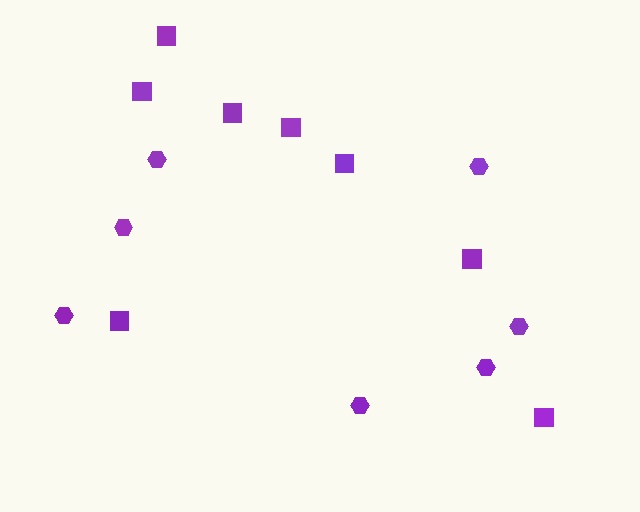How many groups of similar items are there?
There are 2 groups: one group of hexagons (7) and one group of squares (8).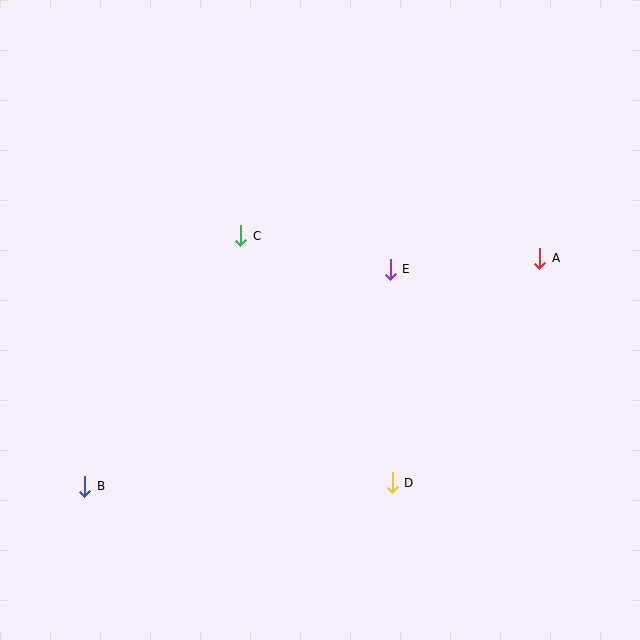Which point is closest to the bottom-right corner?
Point D is closest to the bottom-right corner.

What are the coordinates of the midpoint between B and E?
The midpoint between B and E is at (237, 378).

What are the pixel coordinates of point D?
Point D is at (392, 483).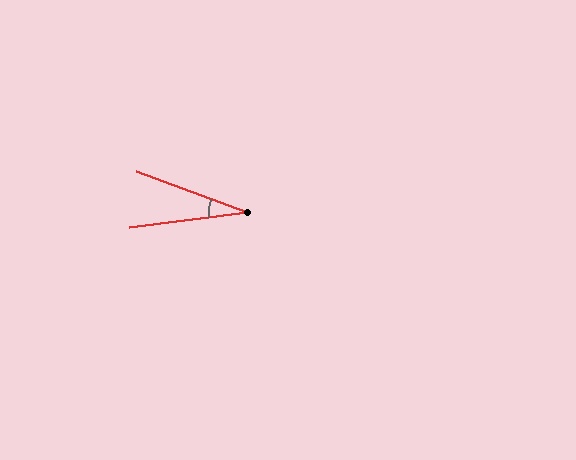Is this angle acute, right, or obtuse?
It is acute.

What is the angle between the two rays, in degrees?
Approximately 28 degrees.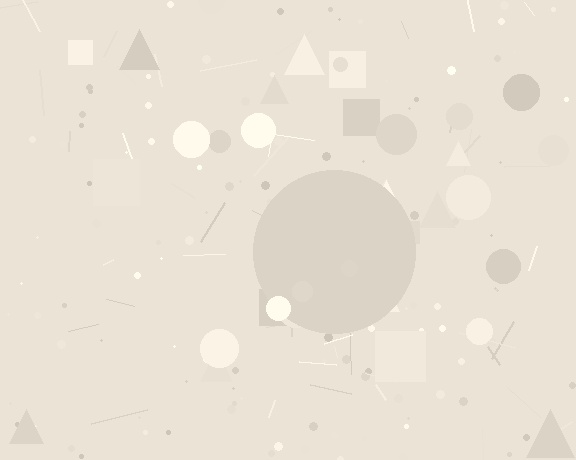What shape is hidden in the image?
A circle is hidden in the image.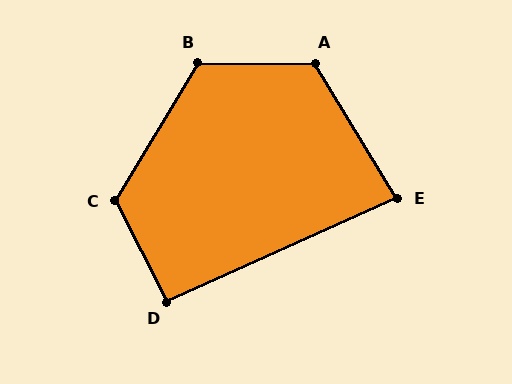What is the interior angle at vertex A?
Approximately 122 degrees (obtuse).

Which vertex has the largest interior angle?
C, at approximately 122 degrees.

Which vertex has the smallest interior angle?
E, at approximately 83 degrees.